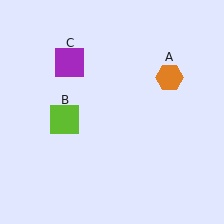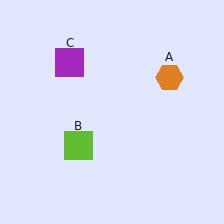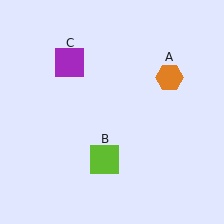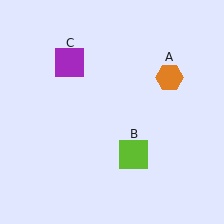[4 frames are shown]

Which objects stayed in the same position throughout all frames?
Orange hexagon (object A) and purple square (object C) remained stationary.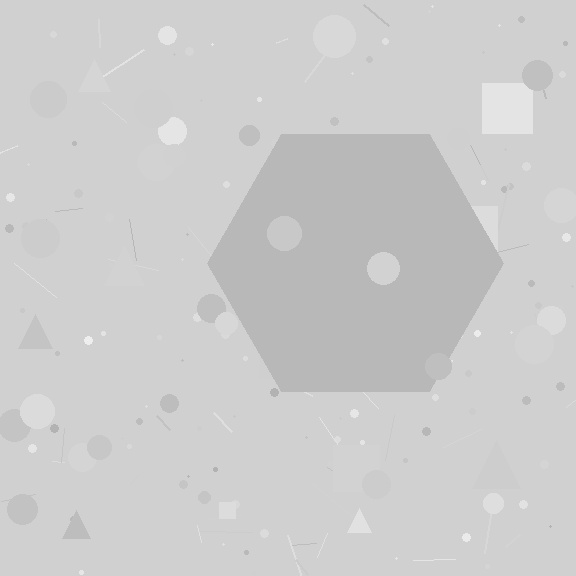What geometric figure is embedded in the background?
A hexagon is embedded in the background.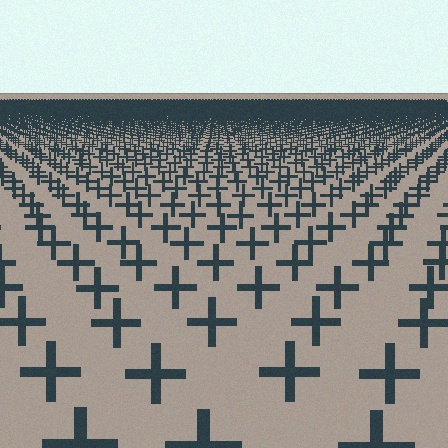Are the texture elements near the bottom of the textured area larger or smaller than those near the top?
Larger. Near the bottom, elements are closer to the viewer and appear at a bigger on-screen size.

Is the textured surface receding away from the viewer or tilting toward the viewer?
The surface is receding away from the viewer. Texture elements get smaller and denser toward the top.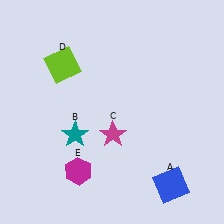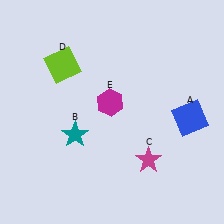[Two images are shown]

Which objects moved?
The objects that moved are: the blue square (A), the magenta star (C), the magenta hexagon (E).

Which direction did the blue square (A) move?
The blue square (A) moved up.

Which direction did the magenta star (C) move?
The magenta star (C) moved right.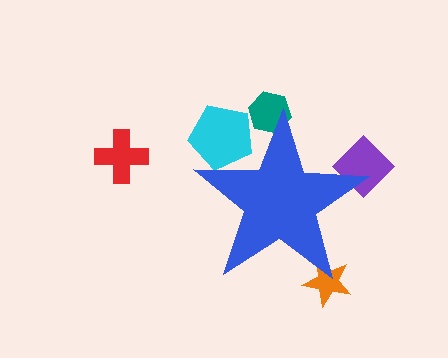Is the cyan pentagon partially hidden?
Yes, the cyan pentagon is partially hidden behind the blue star.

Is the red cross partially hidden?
No, the red cross is fully visible.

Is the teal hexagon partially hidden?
Yes, the teal hexagon is partially hidden behind the blue star.